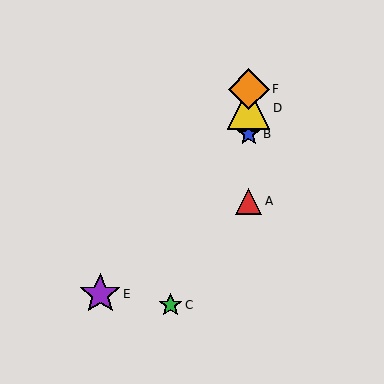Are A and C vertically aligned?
No, A is at x≈249 and C is at x≈170.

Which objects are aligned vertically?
Objects A, B, D, F are aligned vertically.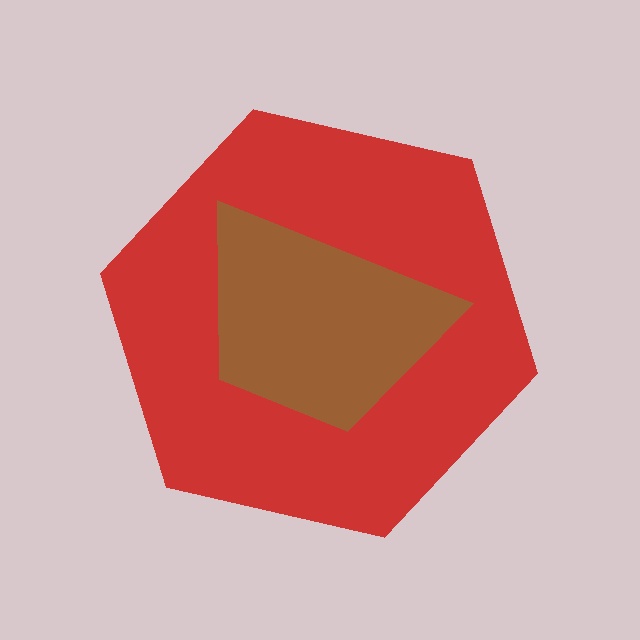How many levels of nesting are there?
2.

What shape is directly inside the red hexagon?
The brown trapezoid.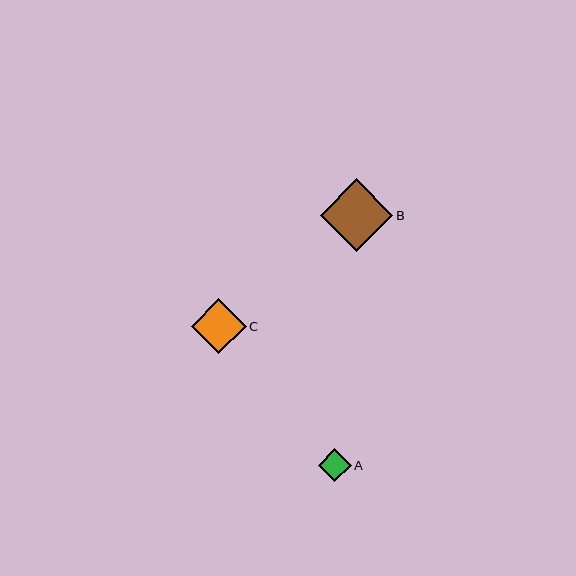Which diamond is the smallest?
Diamond A is the smallest with a size of approximately 33 pixels.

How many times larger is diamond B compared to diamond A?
Diamond B is approximately 2.2 times the size of diamond A.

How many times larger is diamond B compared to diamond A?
Diamond B is approximately 2.2 times the size of diamond A.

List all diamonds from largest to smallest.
From largest to smallest: B, C, A.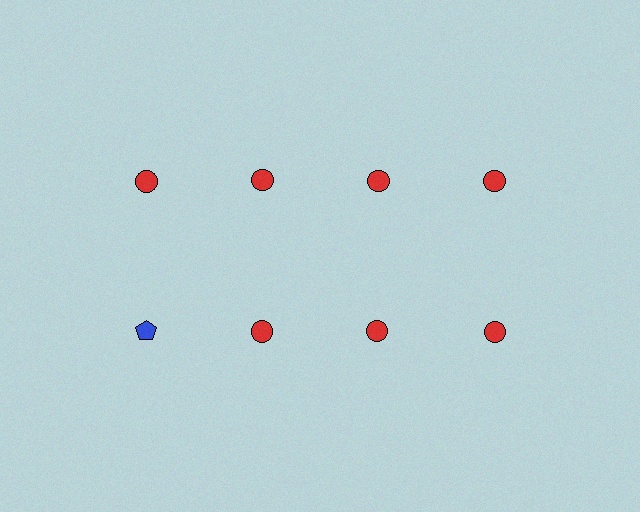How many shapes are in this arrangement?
There are 8 shapes arranged in a grid pattern.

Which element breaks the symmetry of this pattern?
The blue pentagon in the second row, leftmost column breaks the symmetry. All other shapes are red circles.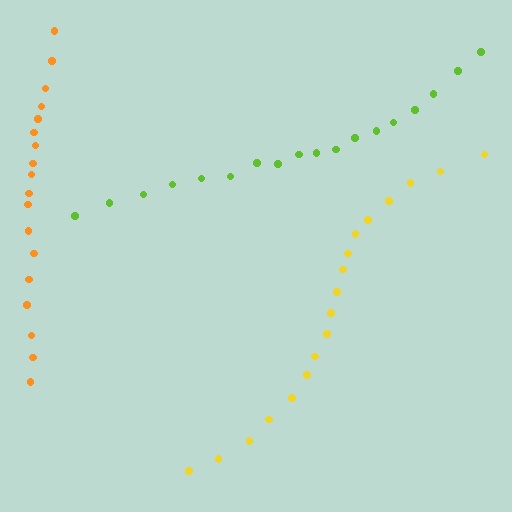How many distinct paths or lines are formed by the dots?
There are 3 distinct paths.